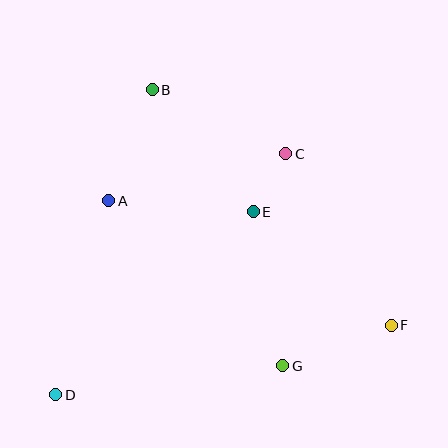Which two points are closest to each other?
Points C and E are closest to each other.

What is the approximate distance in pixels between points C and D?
The distance between C and D is approximately 333 pixels.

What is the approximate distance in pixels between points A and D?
The distance between A and D is approximately 201 pixels.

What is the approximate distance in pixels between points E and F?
The distance between E and F is approximately 179 pixels.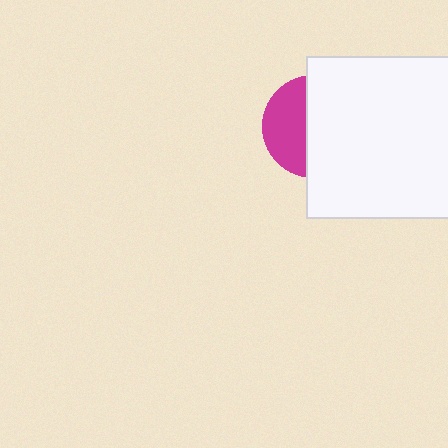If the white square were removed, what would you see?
You would see the complete magenta circle.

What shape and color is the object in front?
The object in front is a white square.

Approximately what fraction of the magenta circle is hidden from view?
Roughly 60% of the magenta circle is hidden behind the white square.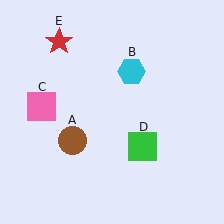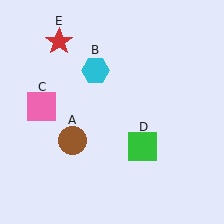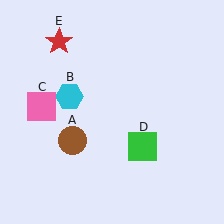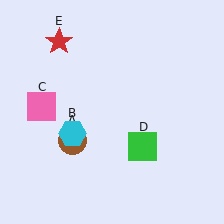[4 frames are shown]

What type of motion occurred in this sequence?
The cyan hexagon (object B) rotated counterclockwise around the center of the scene.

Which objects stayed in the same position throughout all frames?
Brown circle (object A) and pink square (object C) and green square (object D) and red star (object E) remained stationary.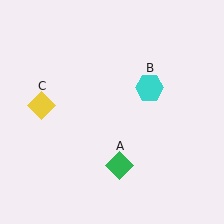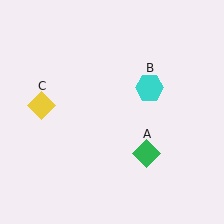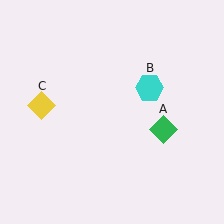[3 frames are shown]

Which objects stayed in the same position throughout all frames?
Cyan hexagon (object B) and yellow diamond (object C) remained stationary.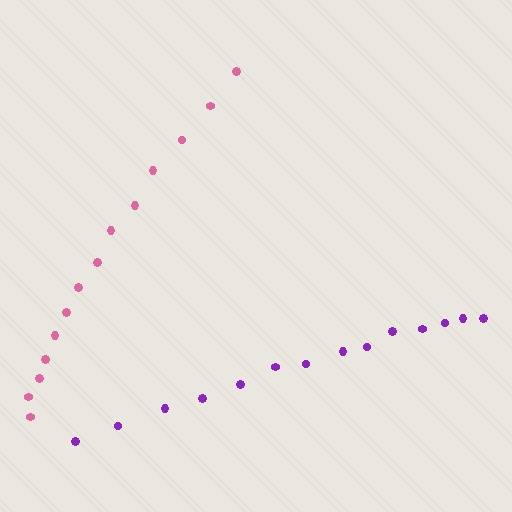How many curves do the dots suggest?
There are 2 distinct paths.